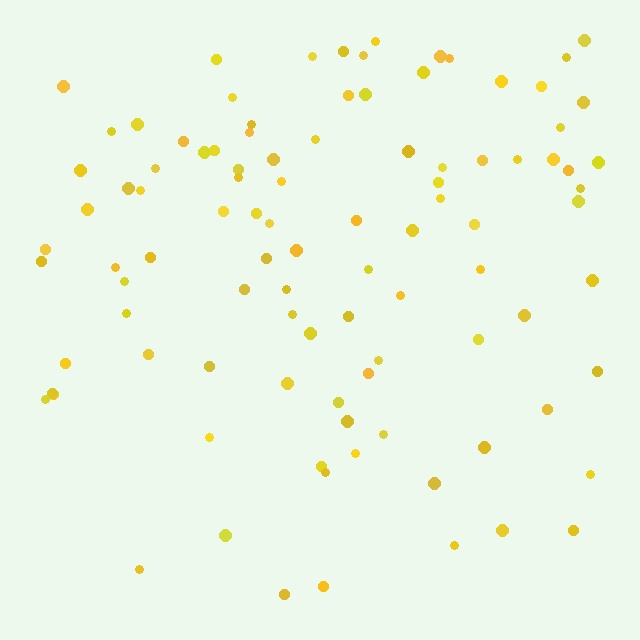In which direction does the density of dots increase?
From bottom to top, with the top side densest.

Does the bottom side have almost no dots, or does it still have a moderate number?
Still a moderate number, just noticeably fewer than the top.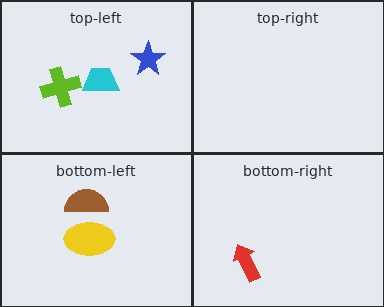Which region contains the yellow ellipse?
The bottom-left region.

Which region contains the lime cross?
The top-left region.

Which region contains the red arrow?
The bottom-right region.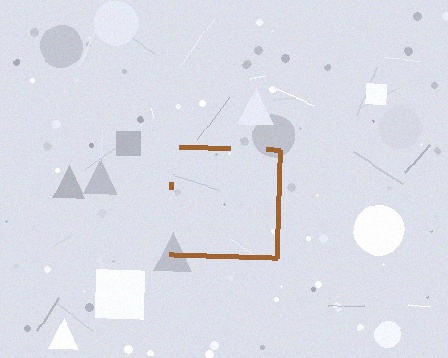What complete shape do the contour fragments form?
The contour fragments form a square.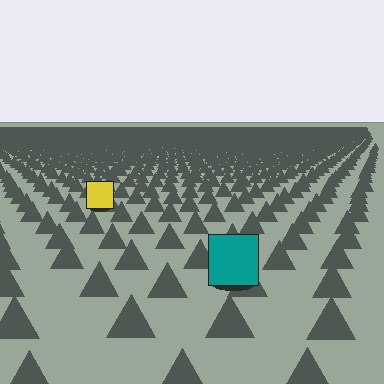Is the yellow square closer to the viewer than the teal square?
No. The teal square is closer — you can tell from the texture gradient: the ground texture is coarser near it.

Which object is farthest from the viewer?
The yellow square is farthest from the viewer. It appears smaller and the ground texture around it is denser.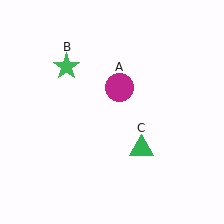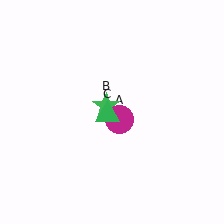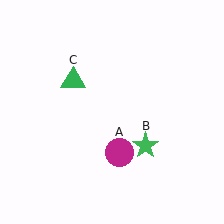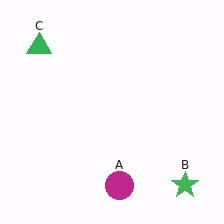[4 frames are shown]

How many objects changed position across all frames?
3 objects changed position: magenta circle (object A), green star (object B), green triangle (object C).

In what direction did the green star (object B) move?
The green star (object B) moved down and to the right.